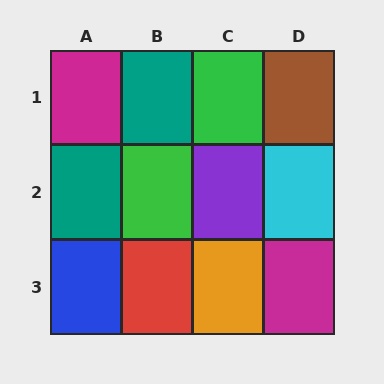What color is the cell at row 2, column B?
Green.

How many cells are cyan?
1 cell is cyan.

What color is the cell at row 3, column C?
Orange.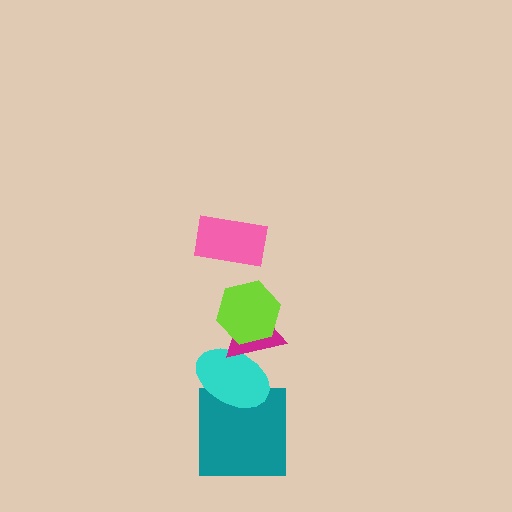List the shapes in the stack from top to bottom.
From top to bottom: the pink rectangle, the lime hexagon, the magenta triangle, the cyan ellipse, the teal square.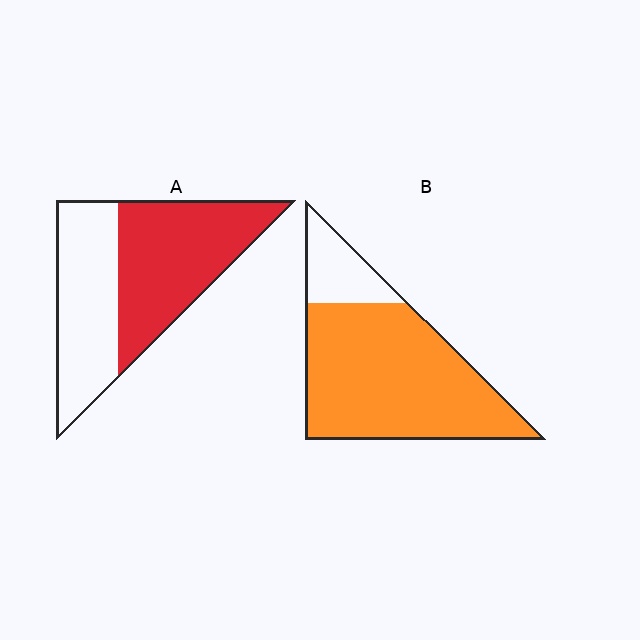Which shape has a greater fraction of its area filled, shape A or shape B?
Shape B.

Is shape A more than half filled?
Yes.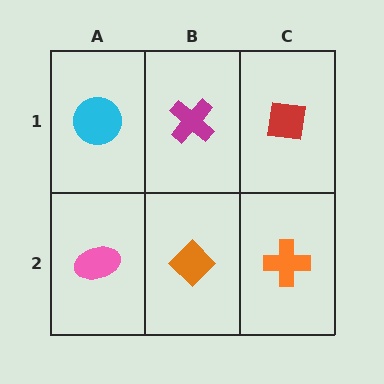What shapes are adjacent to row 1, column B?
An orange diamond (row 2, column B), a cyan circle (row 1, column A), a red square (row 1, column C).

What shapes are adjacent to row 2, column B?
A magenta cross (row 1, column B), a pink ellipse (row 2, column A), an orange cross (row 2, column C).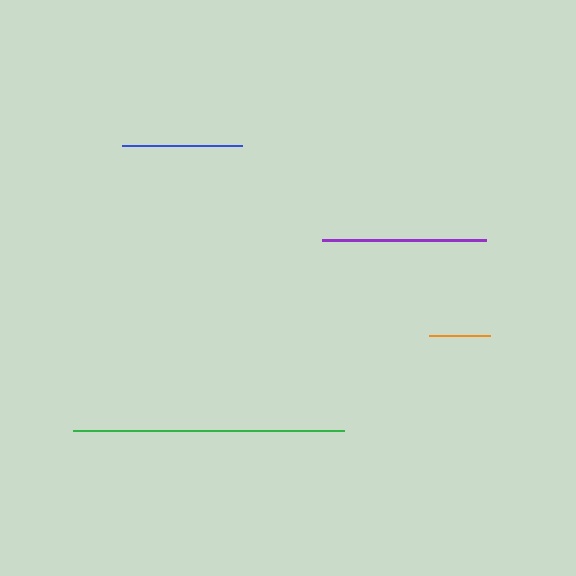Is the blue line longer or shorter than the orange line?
The blue line is longer than the orange line.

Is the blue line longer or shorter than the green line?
The green line is longer than the blue line.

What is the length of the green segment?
The green segment is approximately 271 pixels long.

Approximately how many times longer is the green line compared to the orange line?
The green line is approximately 4.5 times the length of the orange line.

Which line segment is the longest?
The green line is the longest at approximately 271 pixels.